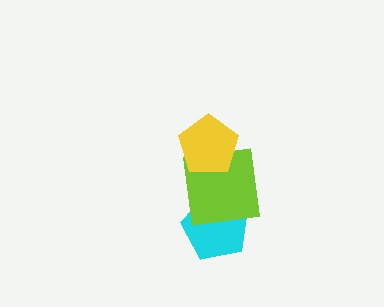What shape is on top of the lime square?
The yellow pentagon is on top of the lime square.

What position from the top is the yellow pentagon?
The yellow pentagon is 1st from the top.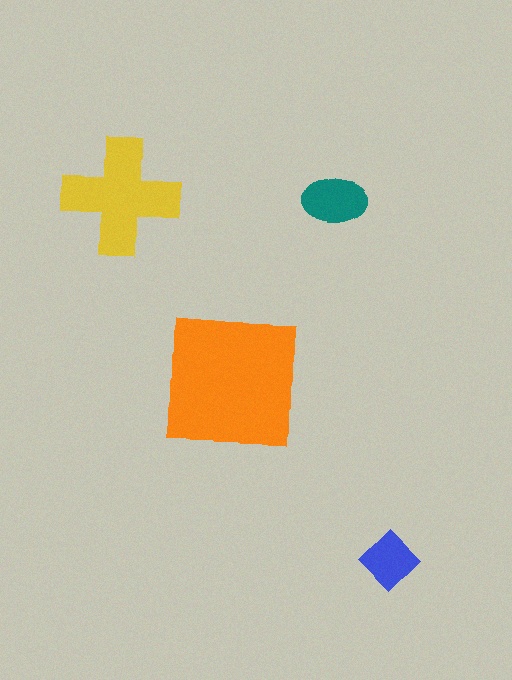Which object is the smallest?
The blue diamond.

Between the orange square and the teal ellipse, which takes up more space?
The orange square.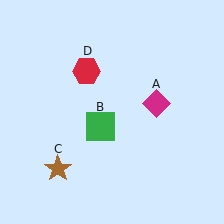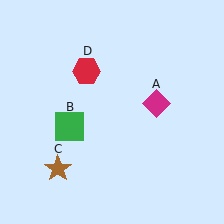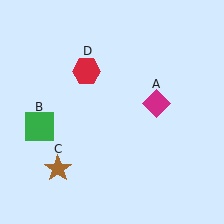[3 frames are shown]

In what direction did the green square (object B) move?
The green square (object B) moved left.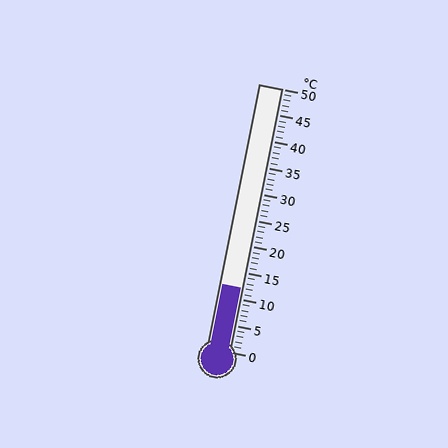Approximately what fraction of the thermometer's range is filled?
The thermometer is filled to approximately 25% of its range.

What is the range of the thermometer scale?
The thermometer scale ranges from 0°C to 50°C.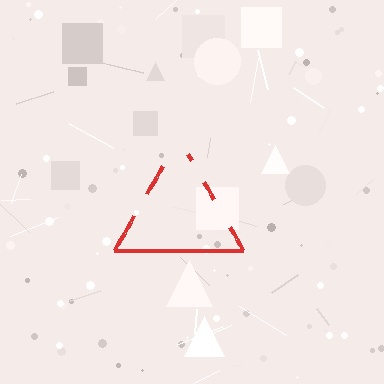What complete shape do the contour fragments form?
The contour fragments form a triangle.